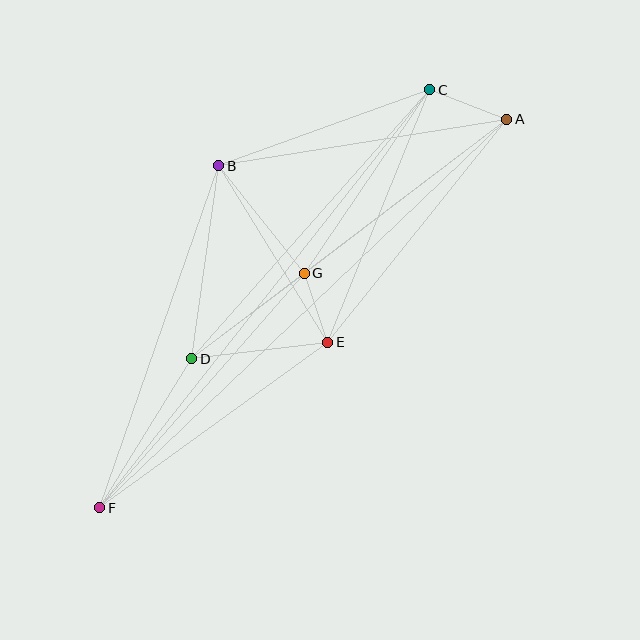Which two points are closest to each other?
Points E and G are closest to each other.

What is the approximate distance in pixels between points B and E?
The distance between B and E is approximately 208 pixels.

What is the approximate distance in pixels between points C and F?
The distance between C and F is approximately 532 pixels.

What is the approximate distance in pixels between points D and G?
The distance between D and G is approximately 141 pixels.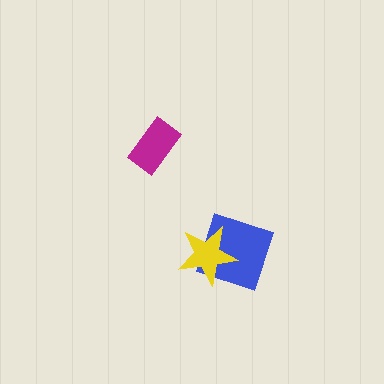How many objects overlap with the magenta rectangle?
0 objects overlap with the magenta rectangle.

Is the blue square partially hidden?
Yes, it is partially covered by another shape.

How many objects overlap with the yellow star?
1 object overlaps with the yellow star.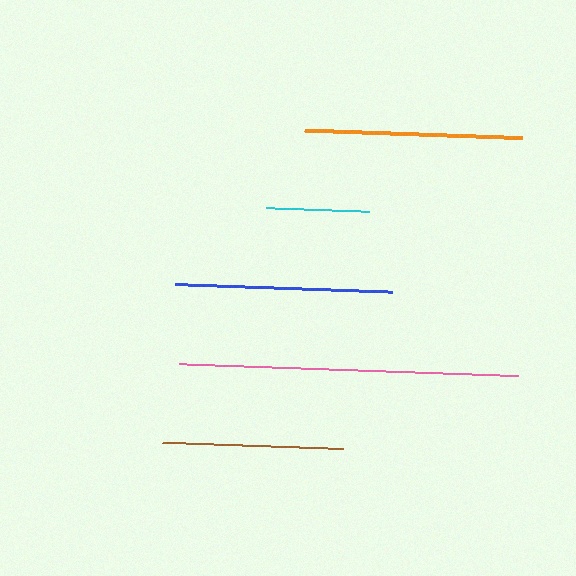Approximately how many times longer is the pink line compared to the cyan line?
The pink line is approximately 3.3 times the length of the cyan line.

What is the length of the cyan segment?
The cyan segment is approximately 103 pixels long.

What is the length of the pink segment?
The pink segment is approximately 339 pixels long.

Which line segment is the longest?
The pink line is the longest at approximately 339 pixels.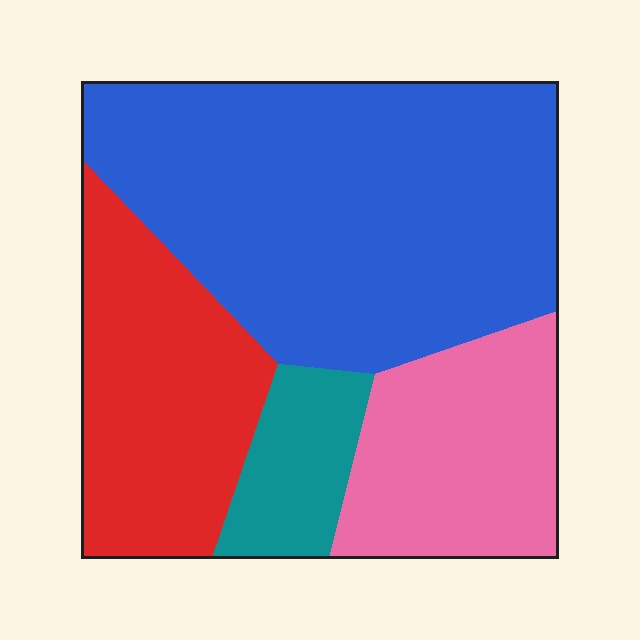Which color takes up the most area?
Blue, at roughly 50%.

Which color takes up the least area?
Teal, at roughly 10%.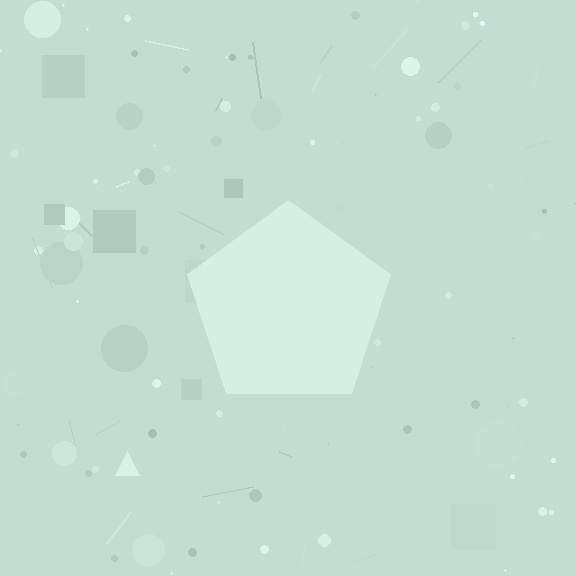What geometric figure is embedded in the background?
A pentagon is embedded in the background.